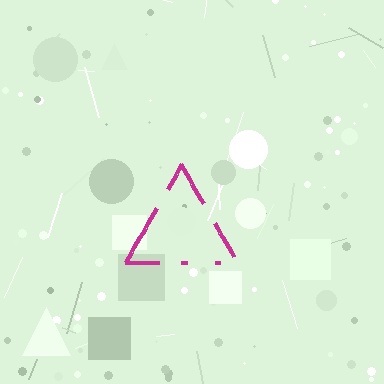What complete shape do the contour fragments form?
The contour fragments form a triangle.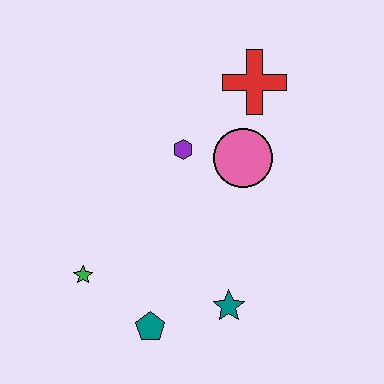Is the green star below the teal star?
No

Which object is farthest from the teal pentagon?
The red cross is farthest from the teal pentagon.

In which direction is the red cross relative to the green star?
The red cross is above the green star.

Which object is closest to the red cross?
The pink circle is closest to the red cross.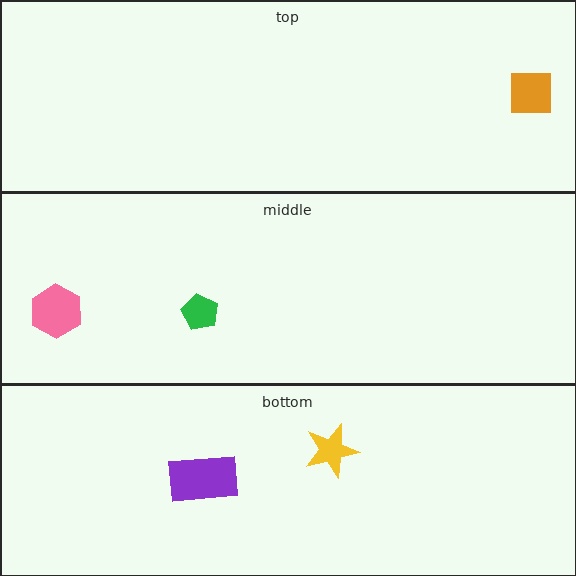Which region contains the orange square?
The top region.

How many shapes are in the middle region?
2.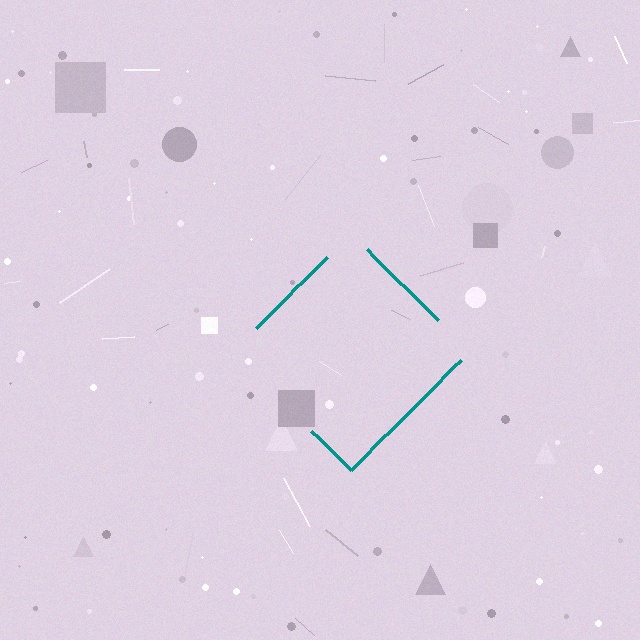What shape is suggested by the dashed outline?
The dashed outline suggests a diamond.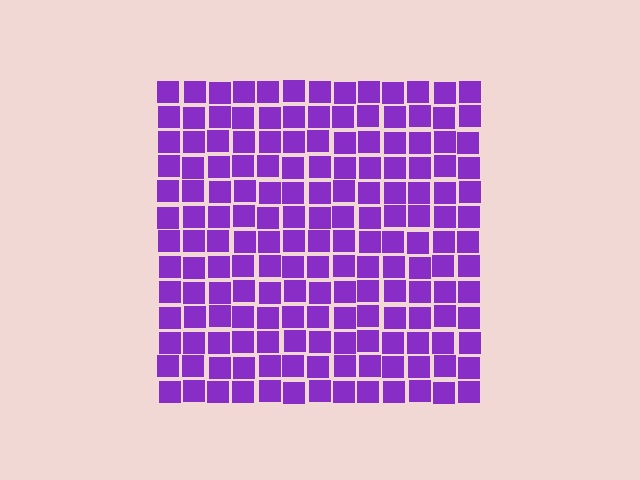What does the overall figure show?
The overall figure shows a square.